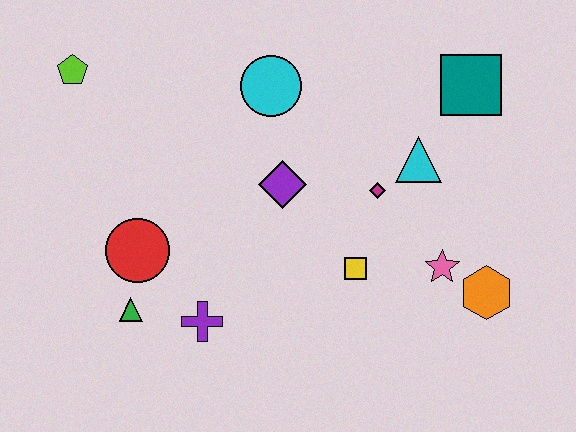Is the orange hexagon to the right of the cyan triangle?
Yes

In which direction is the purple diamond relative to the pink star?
The purple diamond is to the left of the pink star.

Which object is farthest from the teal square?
The green triangle is farthest from the teal square.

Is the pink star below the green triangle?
No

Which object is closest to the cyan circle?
The purple diamond is closest to the cyan circle.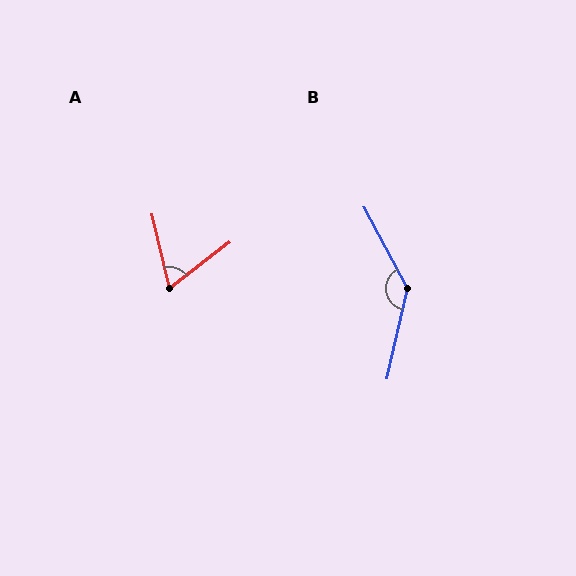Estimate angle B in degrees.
Approximately 139 degrees.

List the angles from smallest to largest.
A (66°), B (139°).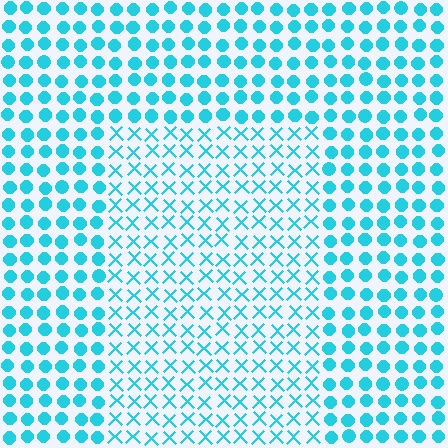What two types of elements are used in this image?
The image uses X marks inside the rectangle region and circles outside it.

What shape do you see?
I see a rectangle.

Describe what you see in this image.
The image is filled with small cyan elements arranged in a uniform grid. A rectangle-shaped region contains X marks, while the surrounding area contains circles. The boundary is defined purely by the change in element shape.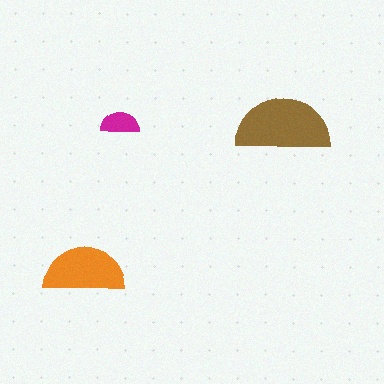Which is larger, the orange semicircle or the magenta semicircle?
The orange one.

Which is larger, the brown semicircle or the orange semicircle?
The brown one.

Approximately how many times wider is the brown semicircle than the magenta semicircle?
About 2.5 times wider.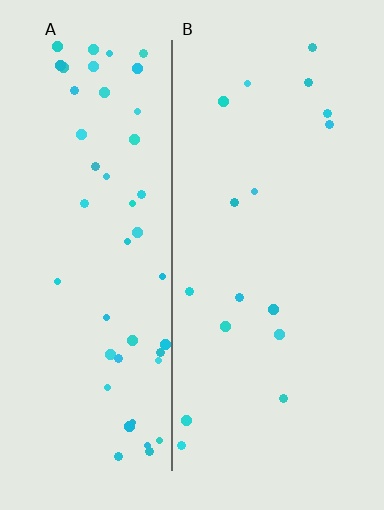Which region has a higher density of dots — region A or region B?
A (the left).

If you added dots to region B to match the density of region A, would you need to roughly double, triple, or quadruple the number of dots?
Approximately triple.